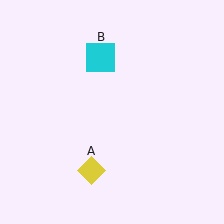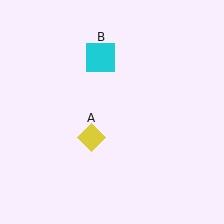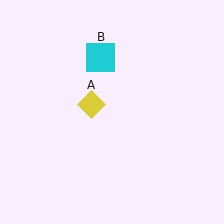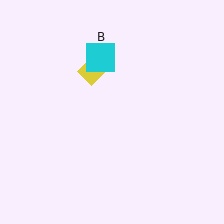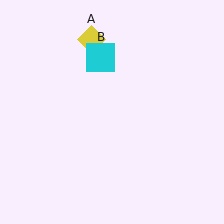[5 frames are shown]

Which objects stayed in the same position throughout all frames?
Cyan square (object B) remained stationary.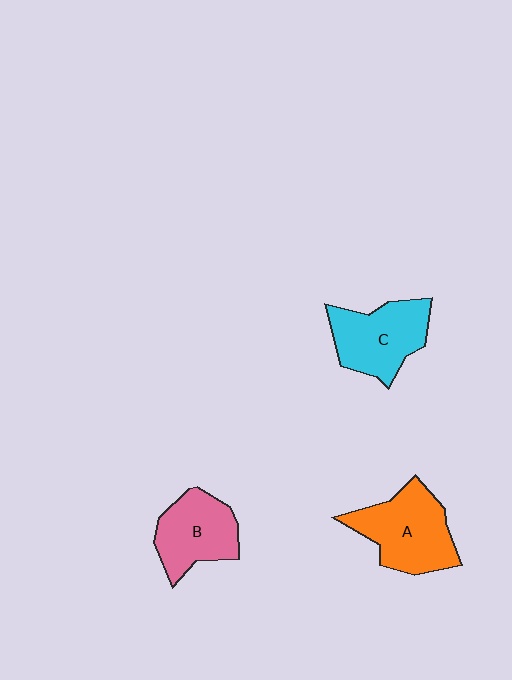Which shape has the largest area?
Shape A (orange).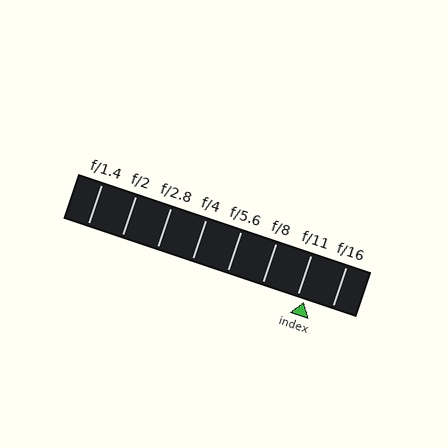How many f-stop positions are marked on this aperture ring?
There are 8 f-stop positions marked.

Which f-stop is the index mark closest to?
The index mark is closest to f/11.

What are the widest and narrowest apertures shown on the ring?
The widest aperture shown is f/1.4 and the narrowest is f/16.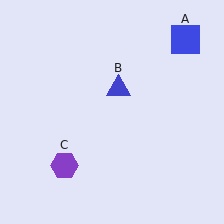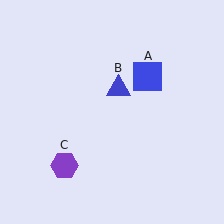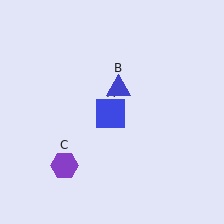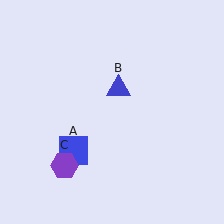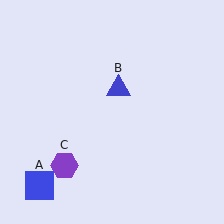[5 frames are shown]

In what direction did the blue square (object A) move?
The blue square (object A) moved down and to the left.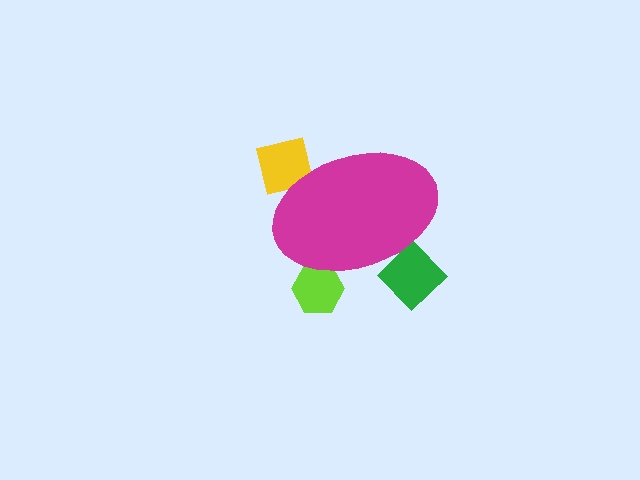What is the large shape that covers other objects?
A magenta ellipse.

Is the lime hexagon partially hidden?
Yes, the lime hexagon is partially hidden behind the magenta ellipse.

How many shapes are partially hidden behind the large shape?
3 shapes are partially hidden.